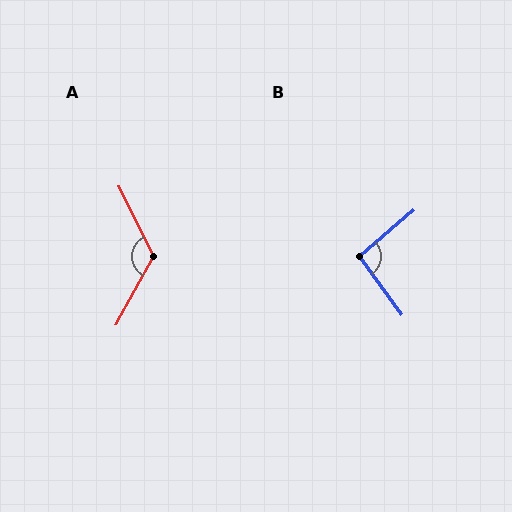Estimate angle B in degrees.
Approximately 95 degrees.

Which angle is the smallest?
B, at approximately 95 degrees.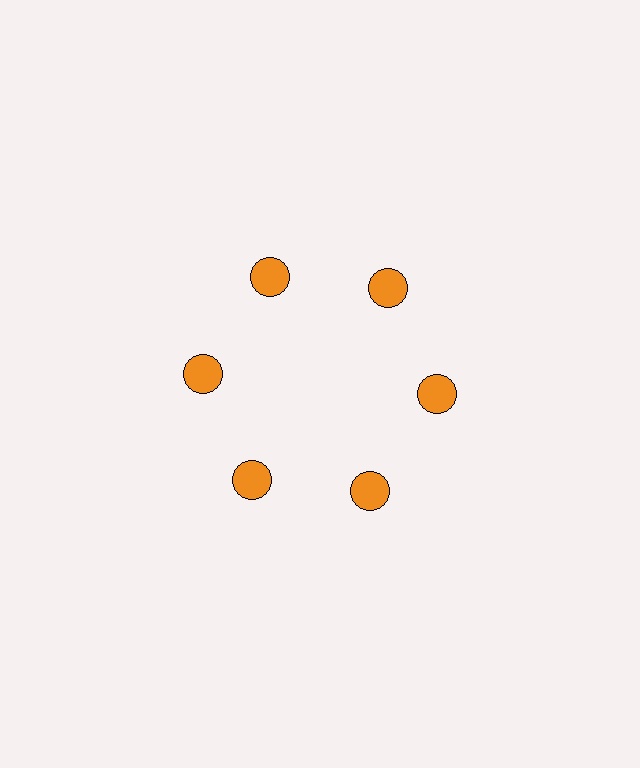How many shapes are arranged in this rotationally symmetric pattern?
There are 6 shapes, arranged in 6 groups of 1.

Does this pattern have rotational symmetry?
Yes, this pattern has 6-fold rotational symmetry. It looks the same after rotating 60 degrees around the center.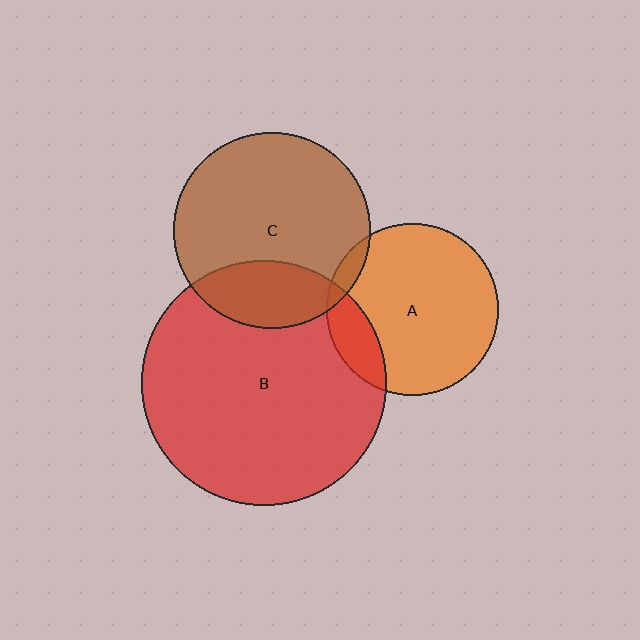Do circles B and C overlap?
Yes.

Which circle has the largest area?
Circle B (red).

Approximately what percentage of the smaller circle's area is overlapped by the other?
Approximately 25%.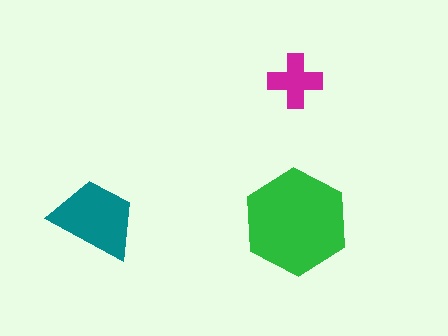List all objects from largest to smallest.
The green hexagon, the teal trapezoid, the magenta cross.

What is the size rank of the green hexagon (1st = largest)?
1st.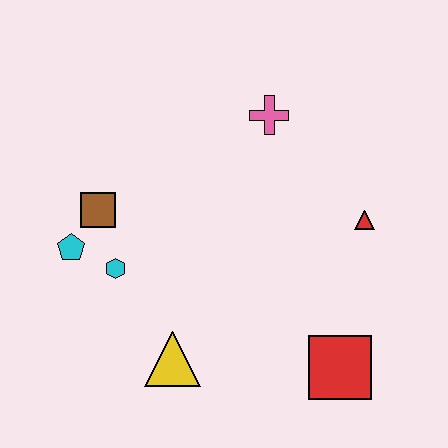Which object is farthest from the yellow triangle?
The pink cross is farthest from the yellow triangle.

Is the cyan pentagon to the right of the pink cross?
No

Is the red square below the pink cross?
Yes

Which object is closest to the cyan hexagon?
The cyan pentagon is closest to the cyan hexagon.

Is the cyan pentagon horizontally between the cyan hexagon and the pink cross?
No